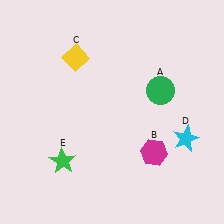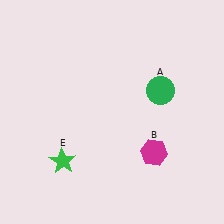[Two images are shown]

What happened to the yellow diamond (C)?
The yellow diamond (C) was removed in Image 2. It was in the top-left area of Image 1.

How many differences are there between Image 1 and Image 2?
There are 2 differences between the two images.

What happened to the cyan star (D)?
The cyan star (D) was removed in Image 2. It was in the bottom-right area of Image 1.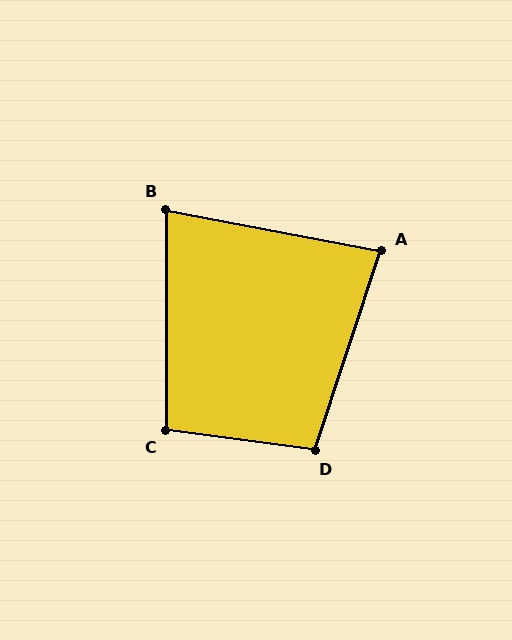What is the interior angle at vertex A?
Approximately 83 degrees (acute).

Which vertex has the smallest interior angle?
B, at approximately 79 degrees.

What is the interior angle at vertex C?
Approximately 97 degrees (obtuse).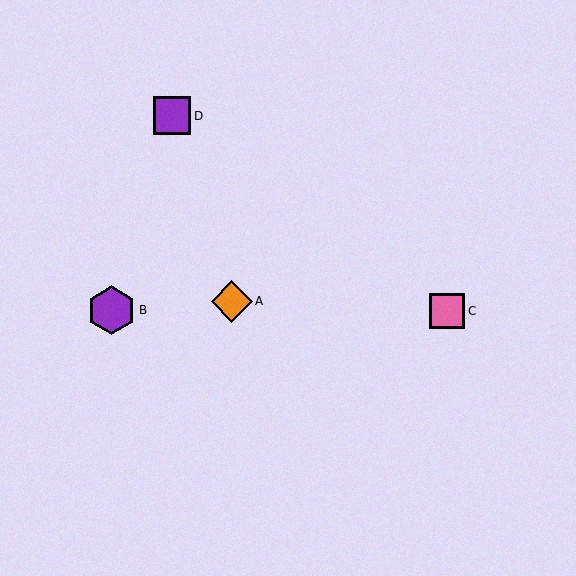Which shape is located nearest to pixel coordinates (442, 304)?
The pink square (labeled C) at (447, 311) is nearest to that location.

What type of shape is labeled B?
Shape B is a purple hexagon.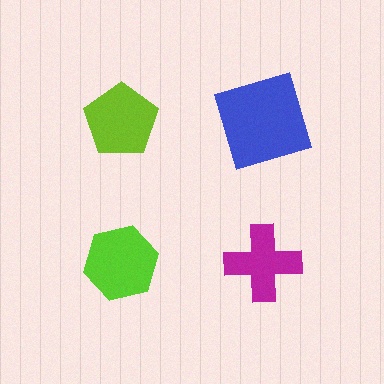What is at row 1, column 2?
A blue square.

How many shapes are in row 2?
2 shapes.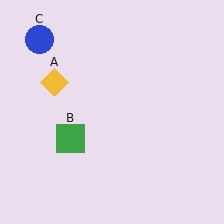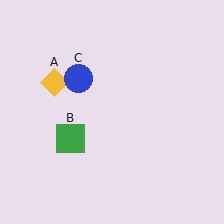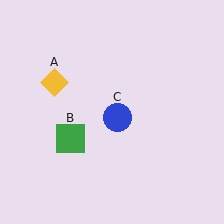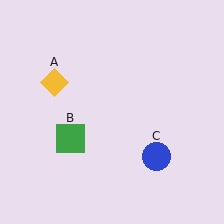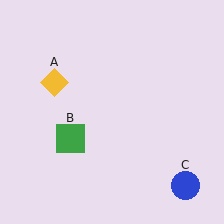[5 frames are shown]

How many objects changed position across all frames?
1 object changed position: blue circle (object C).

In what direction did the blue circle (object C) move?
The blue circle (object C) moved down and to the right.